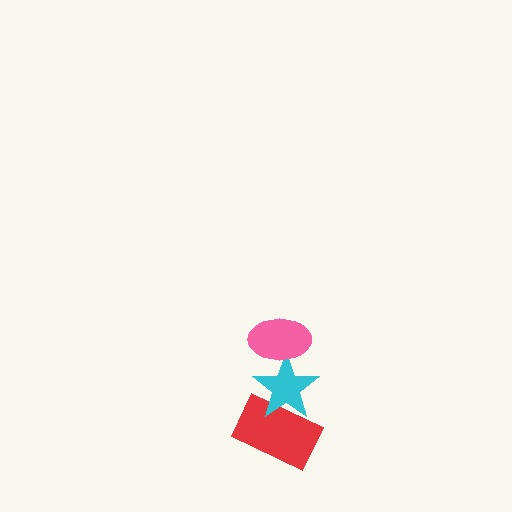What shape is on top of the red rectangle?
The cyan star is on top of the red rectangle.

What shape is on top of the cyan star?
The pink ellipse is on top of the cyan star.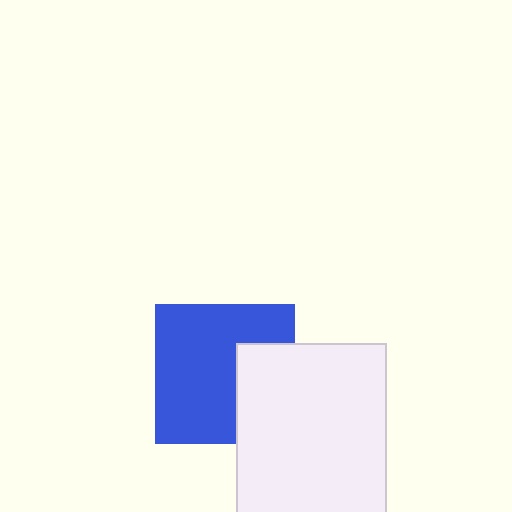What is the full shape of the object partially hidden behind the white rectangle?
The partially hidden object is a blue square.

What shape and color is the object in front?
The object in front is a white rectangle.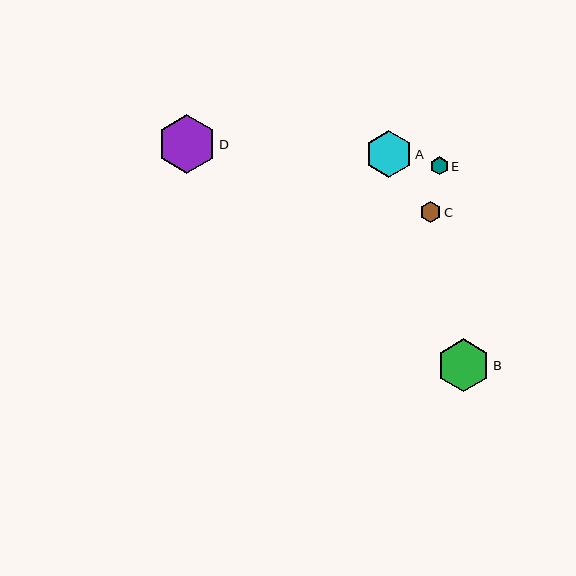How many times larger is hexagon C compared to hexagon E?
Hexagon C is approximately 1.2 times the size of hexagon E.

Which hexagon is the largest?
Hexagon D is the largest with a size of approximately 59 pixels.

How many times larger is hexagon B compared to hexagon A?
Hexagon B is approximately 1.1 times the size of hexagon A.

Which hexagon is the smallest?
Hexagon E is the smallest with a size of approximately 18 pixels.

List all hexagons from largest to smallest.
From largest to smallest: D, B, A, C, E.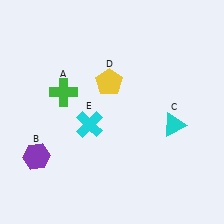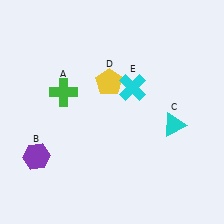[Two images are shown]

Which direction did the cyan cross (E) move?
The cyan cross (E) moved right.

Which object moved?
The cyan cross (E) moved right.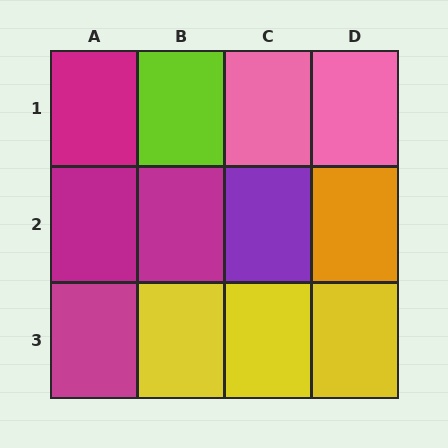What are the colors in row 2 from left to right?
Magenta, magenta, purple, orange.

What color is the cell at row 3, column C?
Yellow.